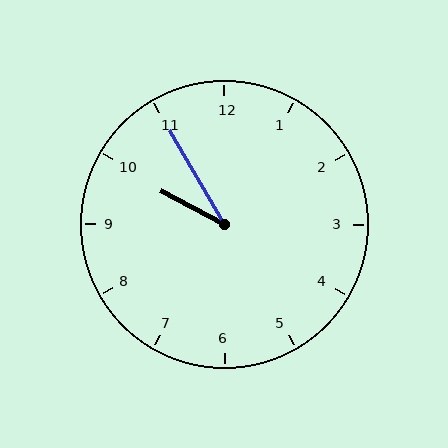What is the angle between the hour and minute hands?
Approximately 32 degrees.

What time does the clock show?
9:55.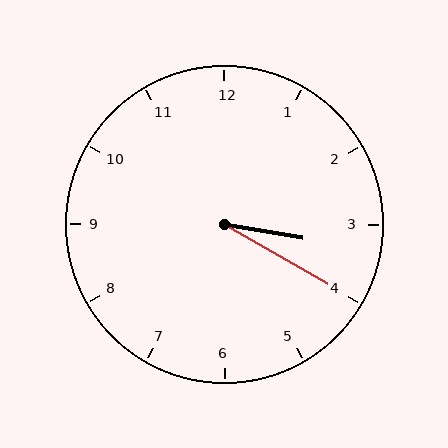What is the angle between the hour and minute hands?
Approximately 20 degrees.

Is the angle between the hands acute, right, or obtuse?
It is acute.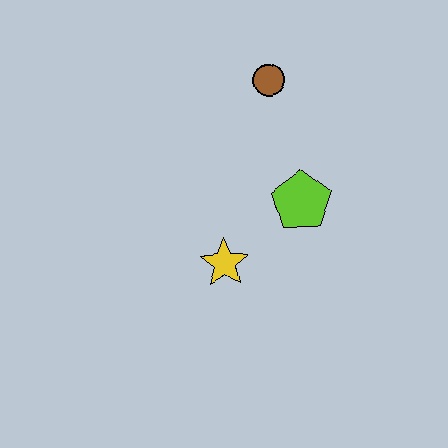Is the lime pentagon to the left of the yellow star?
No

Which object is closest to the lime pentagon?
The yellow star is closest to the lime pentagon.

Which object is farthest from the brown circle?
The yellow star is farthest from the brown circle.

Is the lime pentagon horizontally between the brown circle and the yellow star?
No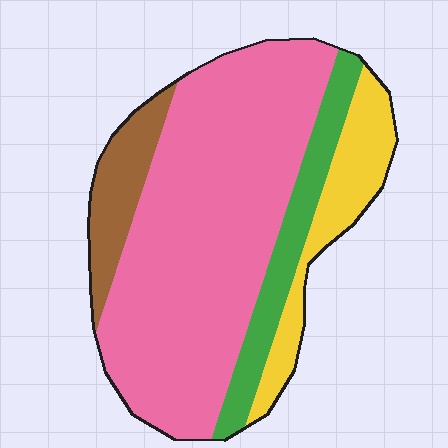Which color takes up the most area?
Pink, at roughly 65%.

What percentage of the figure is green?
Green takes up about one eighth (1/8) of the figure.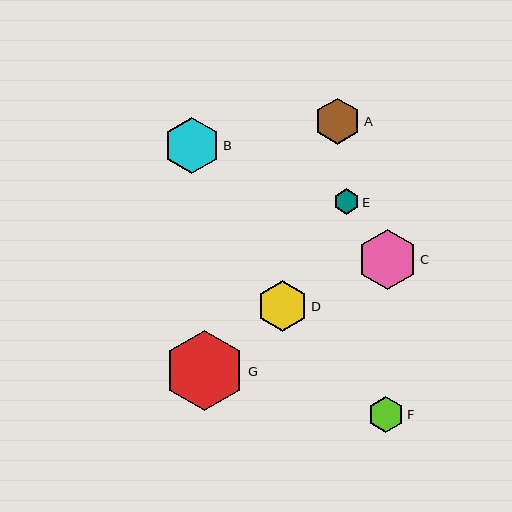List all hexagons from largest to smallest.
From largest to smallest: G, C, B, D, A, F, E.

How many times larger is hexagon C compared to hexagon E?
Hexagon C is approximately 2.3 times the size of hexagon E.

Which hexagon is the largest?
Hexagon G is the largest with a size of approximately 81 pixels.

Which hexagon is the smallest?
Hexagon E is the smallest with a size of approximately 26 pixels.